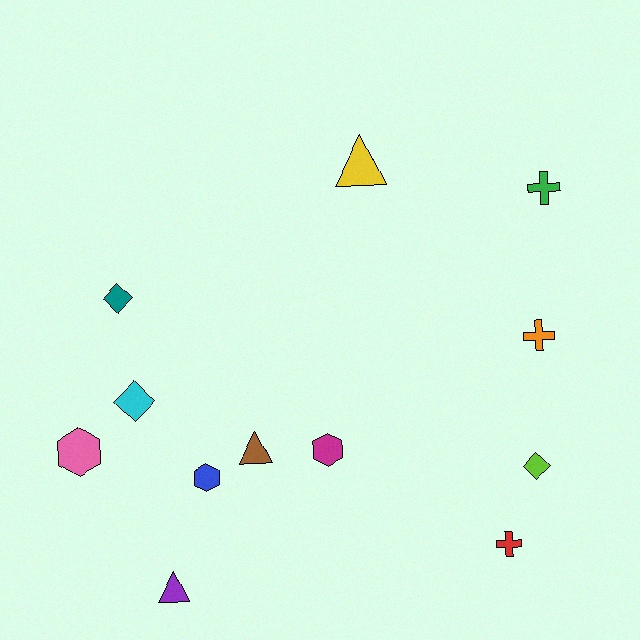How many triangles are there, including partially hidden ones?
There are 3 triangles.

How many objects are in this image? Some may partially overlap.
There are 12 objects.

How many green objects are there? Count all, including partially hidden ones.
There is 1 green object.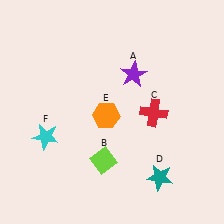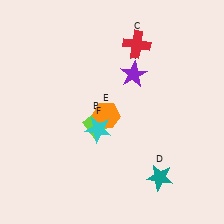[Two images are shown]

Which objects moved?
The objects that moved are: the lime diamond (B), the red cross (C), the cyan star (F).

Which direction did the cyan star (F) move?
The cyan star (F) moved right.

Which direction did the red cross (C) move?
The red cross (C) moved up.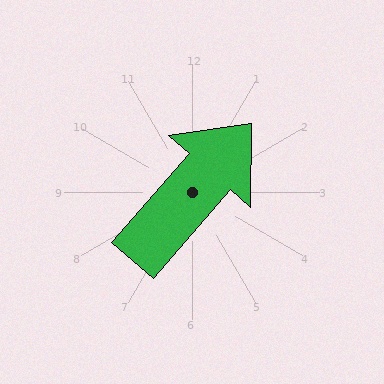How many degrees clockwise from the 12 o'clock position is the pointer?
Approximately 41 degrees.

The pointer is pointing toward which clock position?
Roughly 1 o'clock.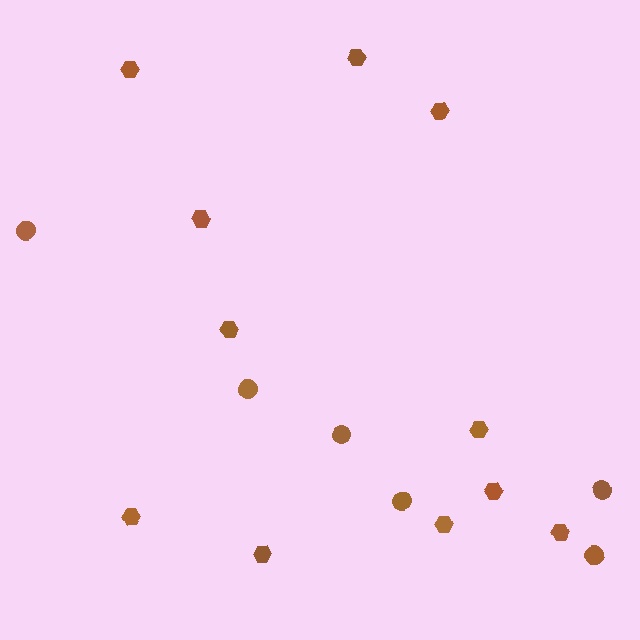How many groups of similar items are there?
There are 2 groups: one group of circles (6) and one group of hexagons (11).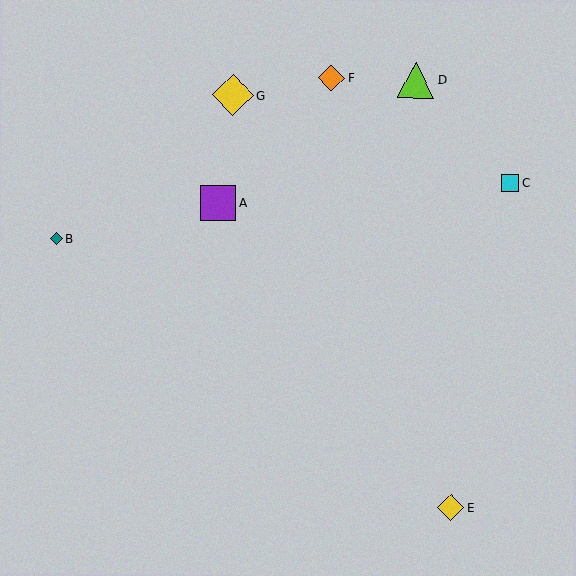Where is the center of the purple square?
The center of the purple square is at (218, 203).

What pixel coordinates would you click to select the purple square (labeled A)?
Click at (218, 203) to select the purple square A.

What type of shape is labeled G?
Shape G is a yellow diamond.